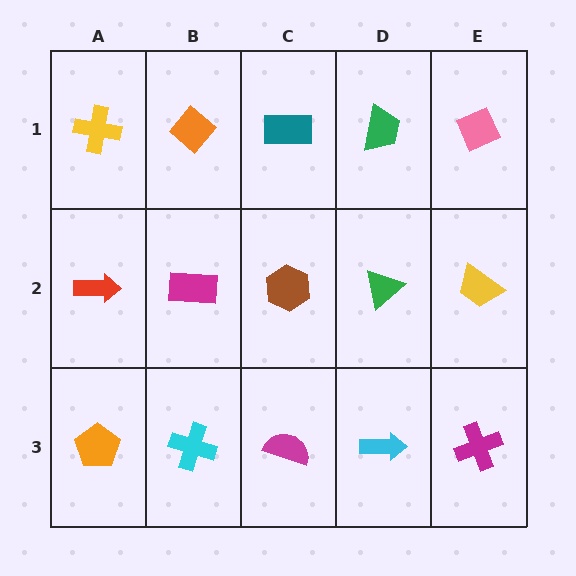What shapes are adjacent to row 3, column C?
A brown hexagon (row 2, column C), a cyan cross (row 3, column B), a cyan arrow (row 3, column D).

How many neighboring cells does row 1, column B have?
3.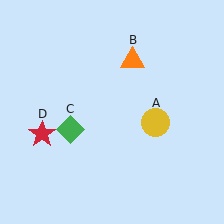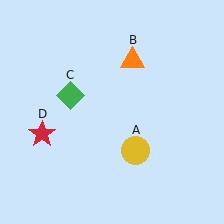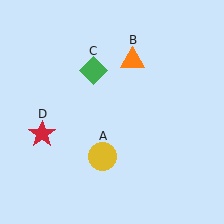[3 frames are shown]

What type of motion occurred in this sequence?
The yellow circle (object A), green diamond (object C) rotated clockwise around the center of the scene.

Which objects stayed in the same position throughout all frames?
Orange triangle (object B) and red star (object D) remained stationary.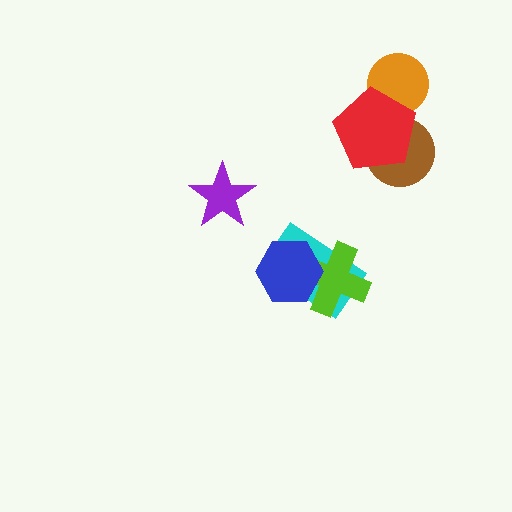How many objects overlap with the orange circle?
1 object overlaps with the orange circle.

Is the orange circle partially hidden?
Yes, it is partially covered by another shape.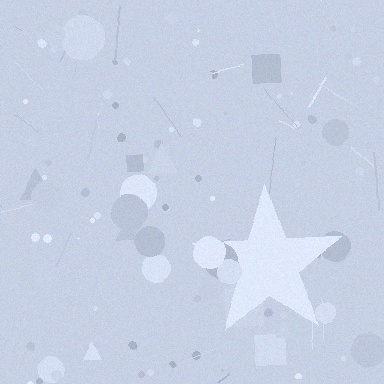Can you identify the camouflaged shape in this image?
The camouflaged shape is a star.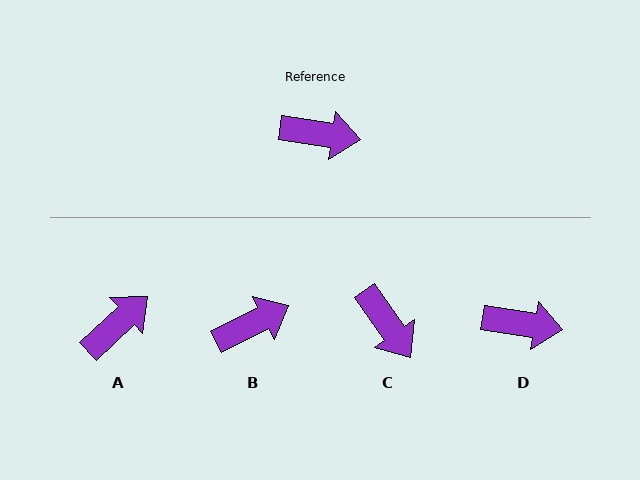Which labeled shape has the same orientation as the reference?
D.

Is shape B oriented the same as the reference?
No, it is off by about 36 degrees.